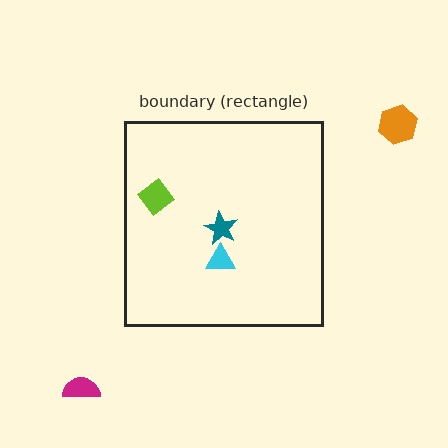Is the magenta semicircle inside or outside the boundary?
Outside.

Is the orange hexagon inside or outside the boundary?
Outside.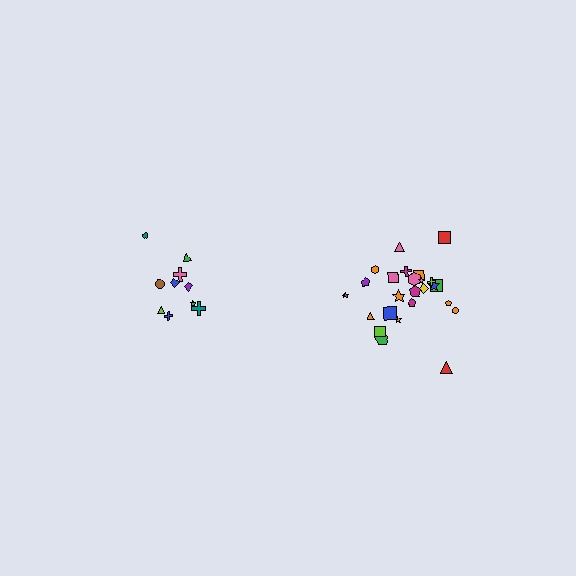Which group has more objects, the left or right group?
The right group.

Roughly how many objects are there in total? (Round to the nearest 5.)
Roughly 35 objects in total.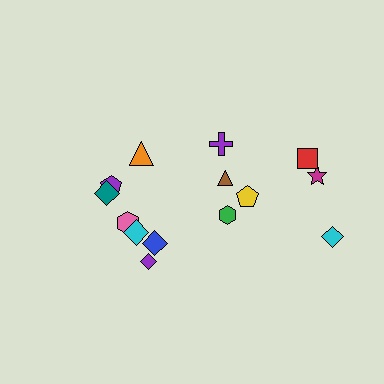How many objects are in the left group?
There are 8 objects.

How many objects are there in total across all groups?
There are 14 objects.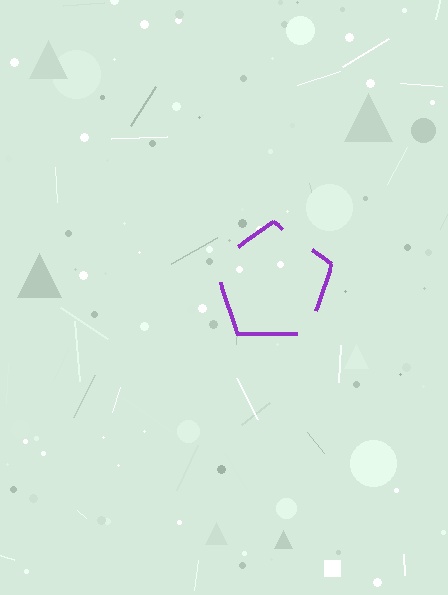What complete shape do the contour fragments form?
The contour fragments form a pentagon.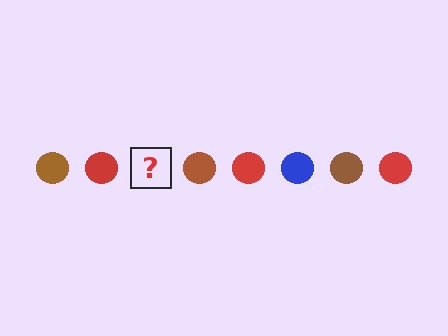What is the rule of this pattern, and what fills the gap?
The rule is that the pattern cycles through brown, red, blue circles. The gap should be filled with a blue circle.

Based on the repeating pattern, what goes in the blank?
The blank should be a blue circle.